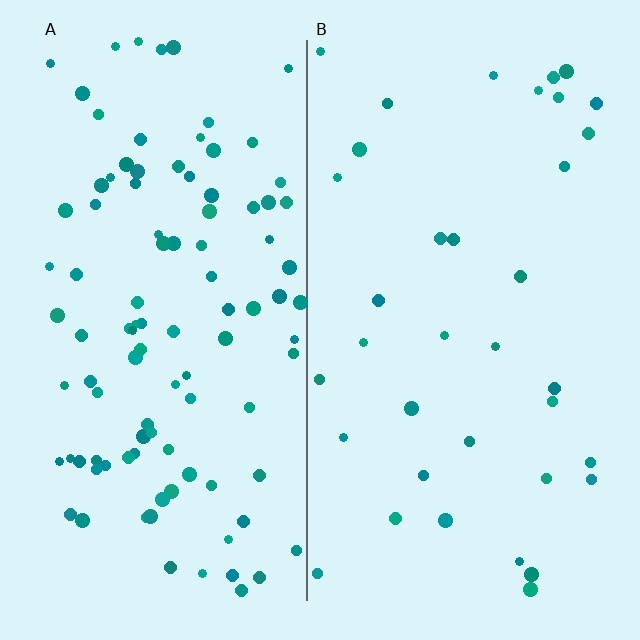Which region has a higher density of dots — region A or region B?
A (the left).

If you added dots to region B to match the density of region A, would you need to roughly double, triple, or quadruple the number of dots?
Approximately triple.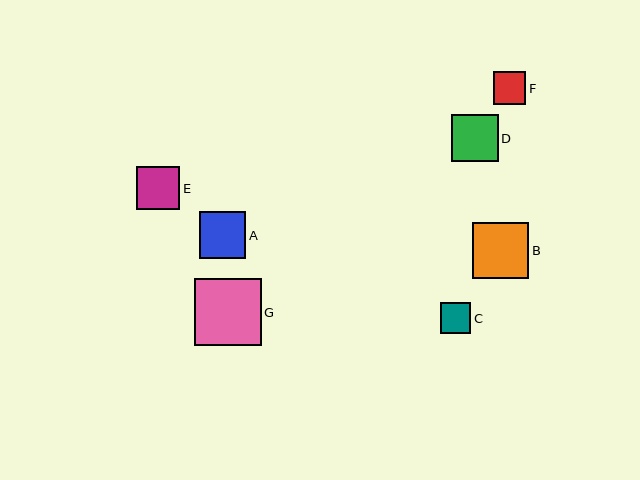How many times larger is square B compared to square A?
Square B is approximately 1.2 times the size of square A.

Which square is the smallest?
Square C is the smallest with a size of approximately 30 pixels.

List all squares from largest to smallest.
From largest to smallest: G, B, D, A, E, F, C.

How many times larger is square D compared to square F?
Square D is approximately 1.4 times the size of square F.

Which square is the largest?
Square G is the largest with a size of approximately 67 pixels.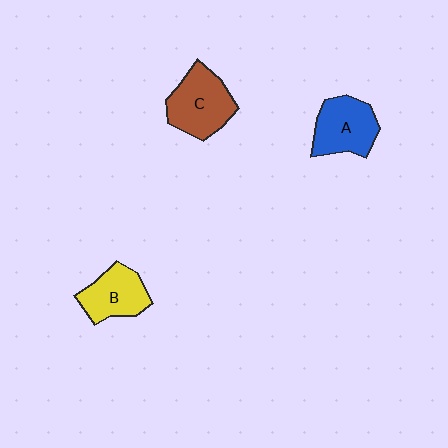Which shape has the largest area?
Shape C (brown).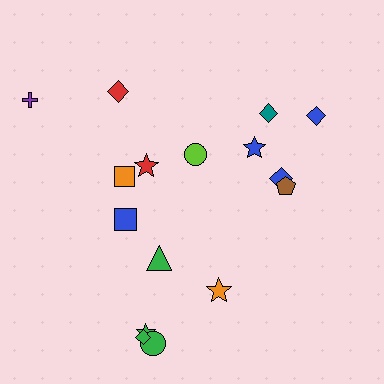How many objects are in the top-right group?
There are 6 objects.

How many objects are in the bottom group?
There are 6 objects.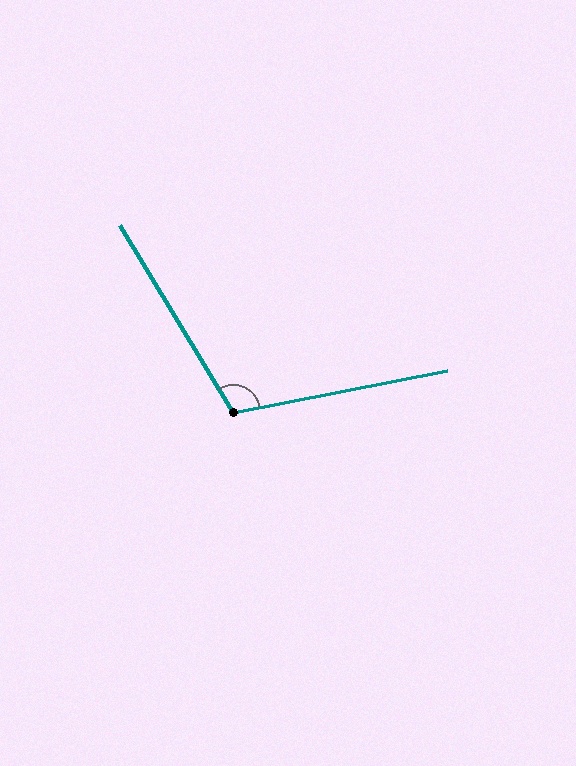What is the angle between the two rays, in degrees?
Approximately 110 degrees.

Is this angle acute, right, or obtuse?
It is obtuse.